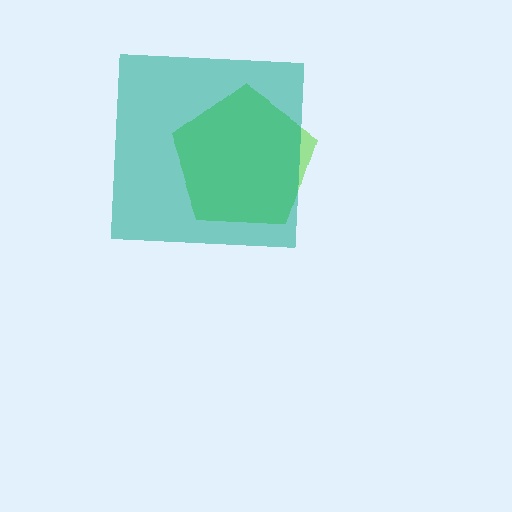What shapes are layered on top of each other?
The layered shapes are: a lime pentagon, a teal square.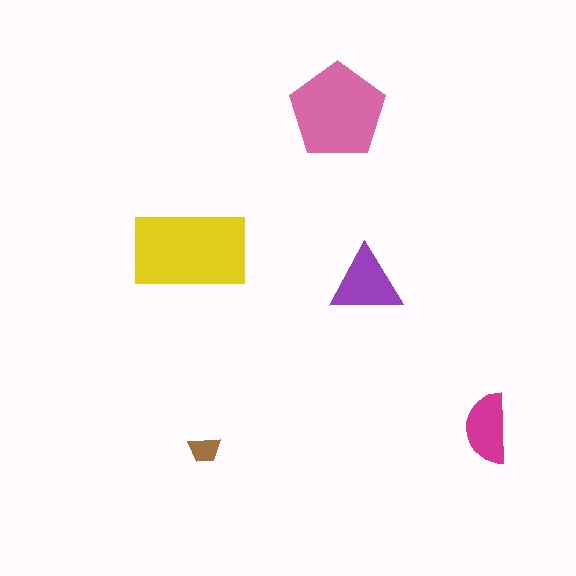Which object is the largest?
The yellow rectangle.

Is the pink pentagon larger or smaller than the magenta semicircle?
Larger.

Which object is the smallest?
The brown trapezoid.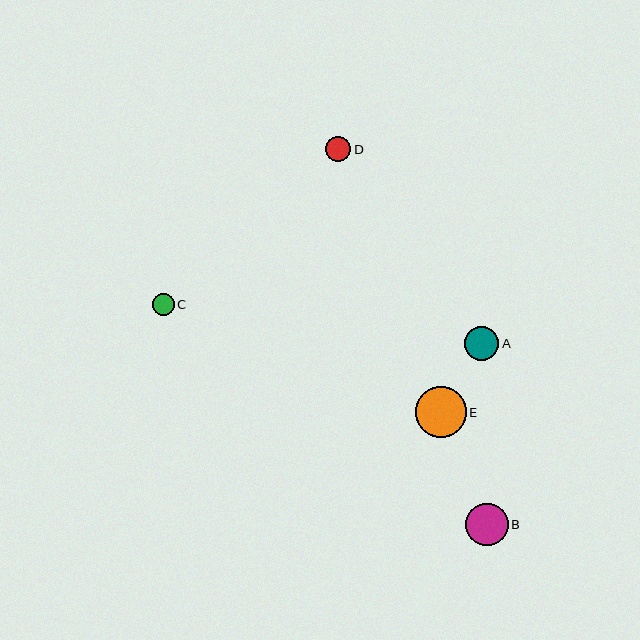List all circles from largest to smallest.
From largest to smallest: E, B, A, D, C.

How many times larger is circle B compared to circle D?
Circle B is approximately 1.7 times the size of circle D.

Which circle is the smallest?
Circle C is the smallest with a size of approximately 22 pixels.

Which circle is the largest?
Circle E is the largest with a size of approximately 51 pixels.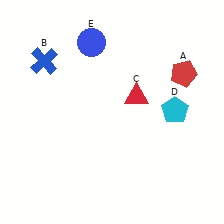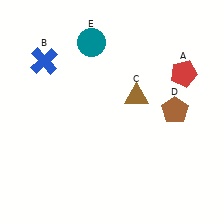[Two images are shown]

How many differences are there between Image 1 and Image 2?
There are 3 differences between the two images.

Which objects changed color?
C changed from red to brown. D changed from cyan to brown. E changed from blue to teal.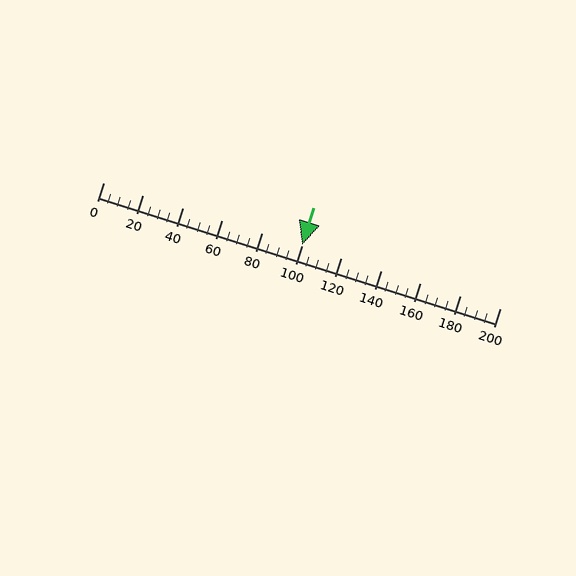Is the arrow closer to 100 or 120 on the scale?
The arrow is closer to 100.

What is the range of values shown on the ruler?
The ruler shows values from 0 to 200.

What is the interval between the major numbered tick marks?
The major tick marks are spaced 20 units apart.